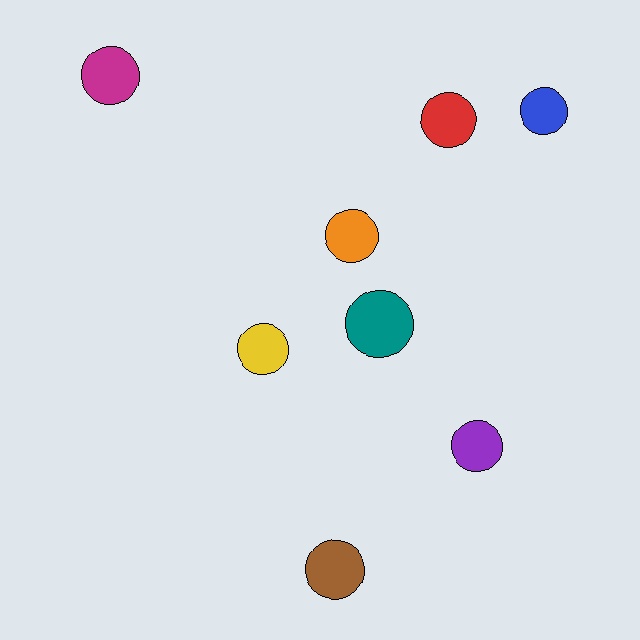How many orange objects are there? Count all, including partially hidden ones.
There is 1 orange object.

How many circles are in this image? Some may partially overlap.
There are 8 circles.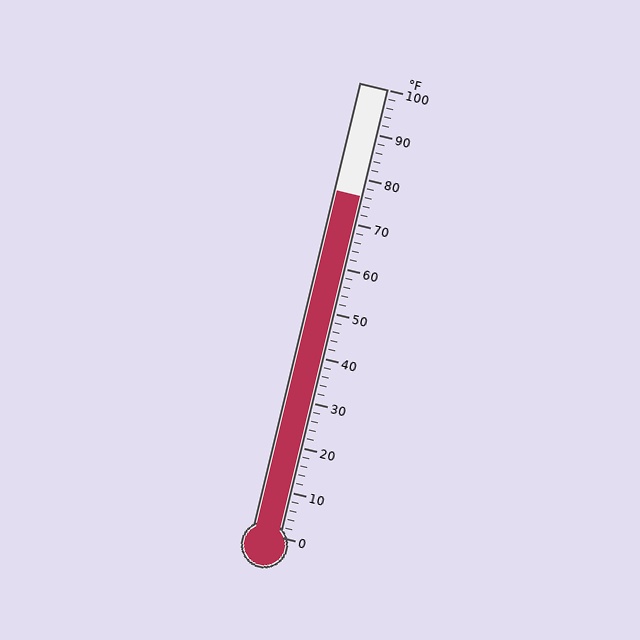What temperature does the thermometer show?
The thermometer shows approximately 76°F.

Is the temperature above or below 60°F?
The temperature is above 60°F.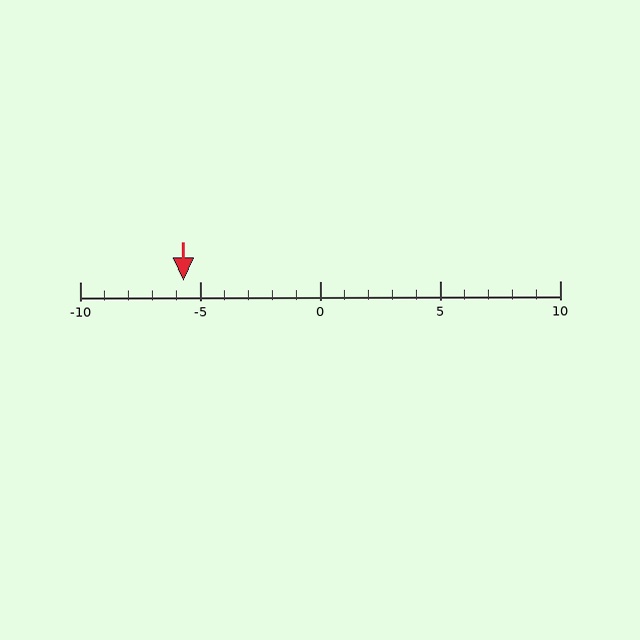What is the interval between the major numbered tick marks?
The major tick marks are spaced 5 units apart.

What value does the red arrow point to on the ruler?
The red arrow points to approximately -6.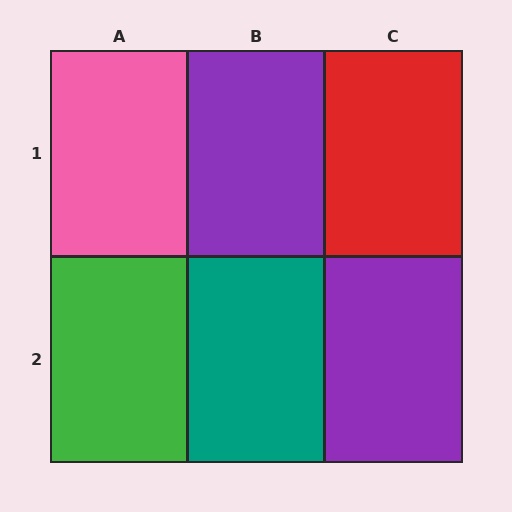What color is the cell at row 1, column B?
Purple.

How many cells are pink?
1 cell is pink.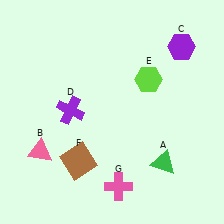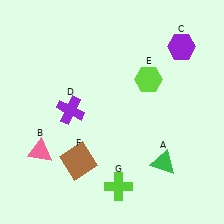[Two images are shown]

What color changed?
The cross (G) changed from pink in Image 1 to lime in Image 2.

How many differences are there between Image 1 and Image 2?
There is 1 difference between the two images.